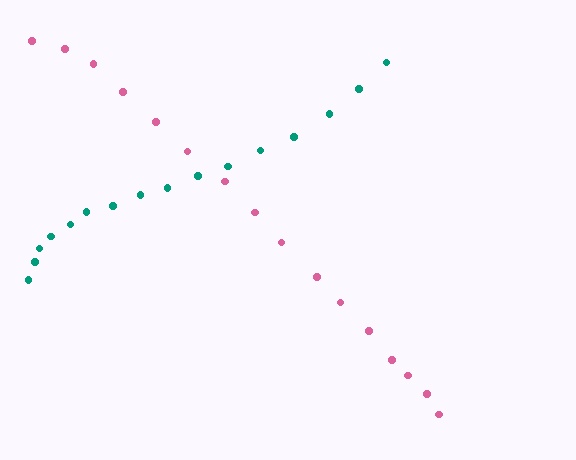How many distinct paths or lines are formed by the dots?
There are 2 distinct paths.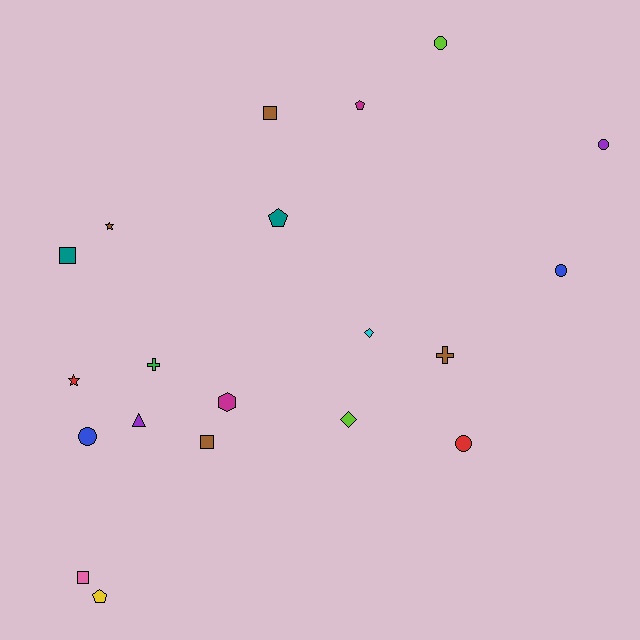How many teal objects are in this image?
There are 2 teal objects.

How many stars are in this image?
There are 2 stars.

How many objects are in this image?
There are 20 objects.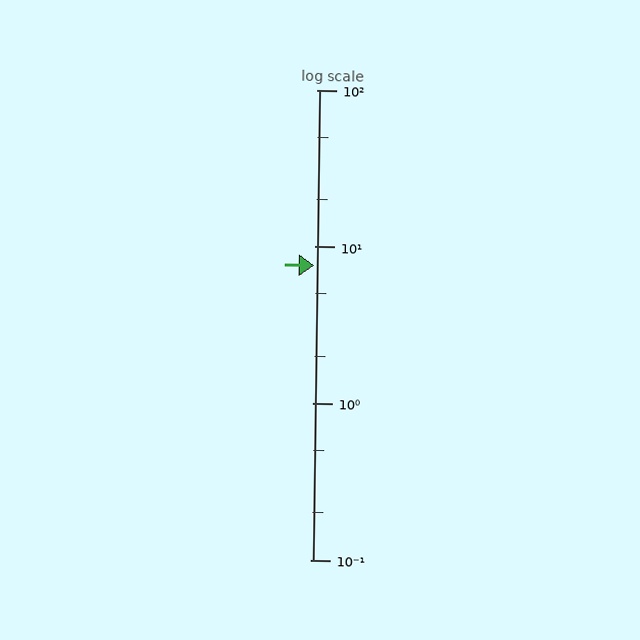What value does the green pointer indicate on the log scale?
The pointer indicates approximately 7.6.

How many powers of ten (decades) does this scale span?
The scale spans 3 decades, from 0.1 to 100.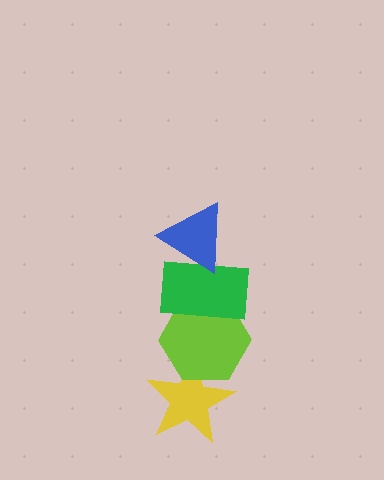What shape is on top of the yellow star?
The lime hexagon is on top of the yellow star.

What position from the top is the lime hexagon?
The lime hexagon is 3rd from the top.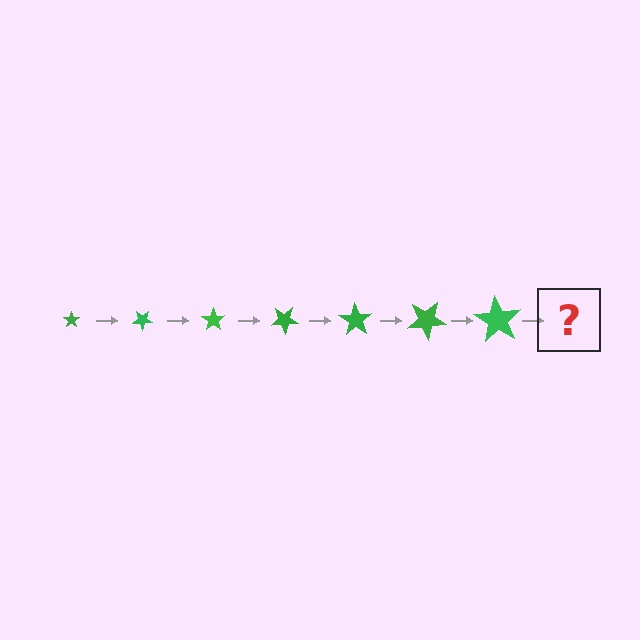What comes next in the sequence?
The next element should be a star, larger than the previous one and rotated 245 degrees from the start.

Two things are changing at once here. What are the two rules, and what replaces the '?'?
The two rules are that the star grows larger each step and it rotates 35 degrees each step. The '?' should be a star, larger than the previous one and rotated 245 degrees from the start.